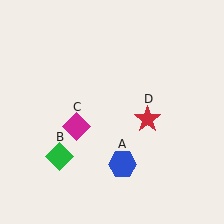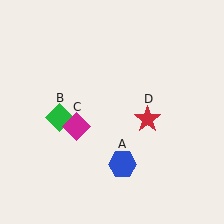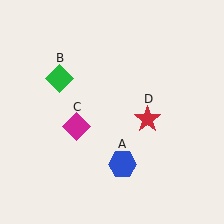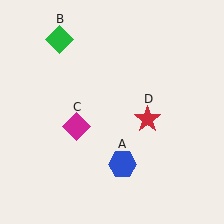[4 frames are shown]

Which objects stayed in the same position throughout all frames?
Blue hexagon (object A) and magenta diamond (object C) and red star (object D) remained stationary.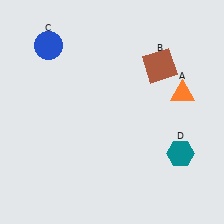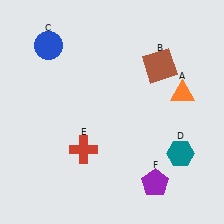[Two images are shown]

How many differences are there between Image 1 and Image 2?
There are 2 differences between the two images.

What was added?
A red cross (E), a purple pentagon (F) were added in Image 2.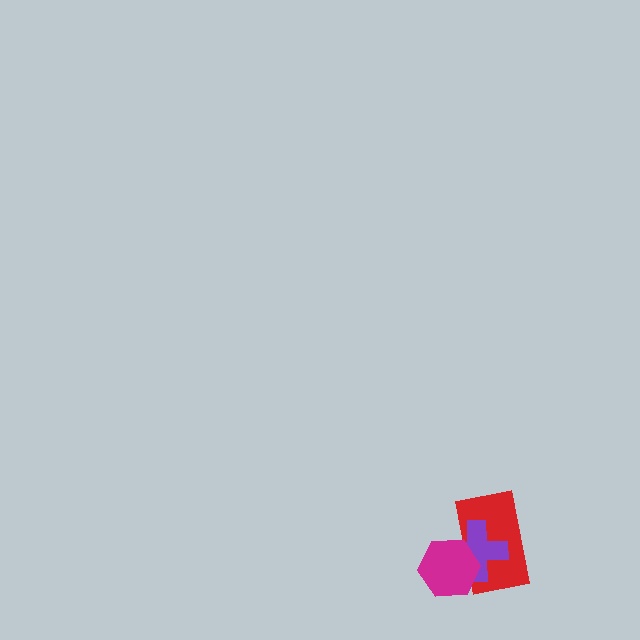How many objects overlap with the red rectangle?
2 objects overlap with the red rectangle.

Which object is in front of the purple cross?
The magenta hexagon is in front of the purple cross.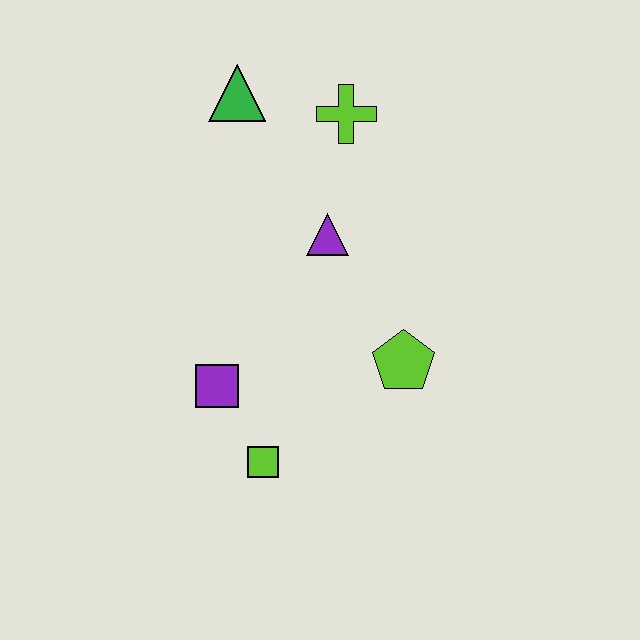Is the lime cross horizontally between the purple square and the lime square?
No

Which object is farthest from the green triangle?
The lime square is farthest from the green triangle.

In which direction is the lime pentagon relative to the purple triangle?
The lime pentagon is below the purple triangle.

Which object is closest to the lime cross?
The green triangle is closest to the lime cross.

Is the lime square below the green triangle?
Yes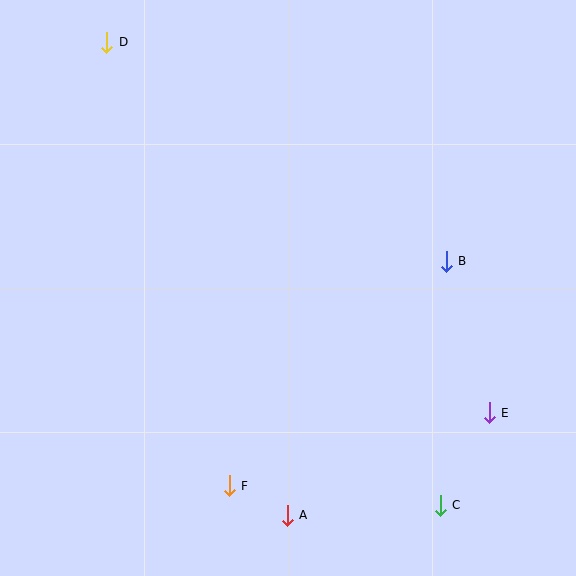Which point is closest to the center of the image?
Point B at (446, 261) is closest to the center.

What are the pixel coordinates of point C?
Point C is at (440, 506).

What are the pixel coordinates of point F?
Point F is at (229, 486).